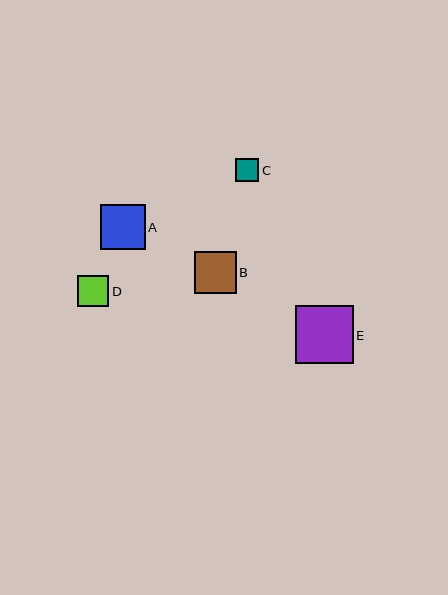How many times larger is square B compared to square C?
Square B is approximately 1.8 times the size of square C.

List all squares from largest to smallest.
From largest to smallest: E, A, B, D, C.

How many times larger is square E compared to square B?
Square E is approximately 1.4 times the size of square B.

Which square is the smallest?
Square C is the smallest with a size of approximately 23 pixels.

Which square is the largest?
Square E is the largest with a size of approximately 58 pixels.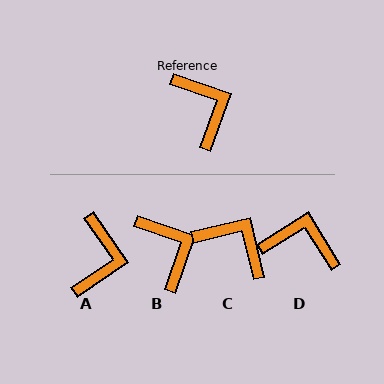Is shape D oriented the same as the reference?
No, it is off by about 52 degrees.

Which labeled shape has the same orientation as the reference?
B.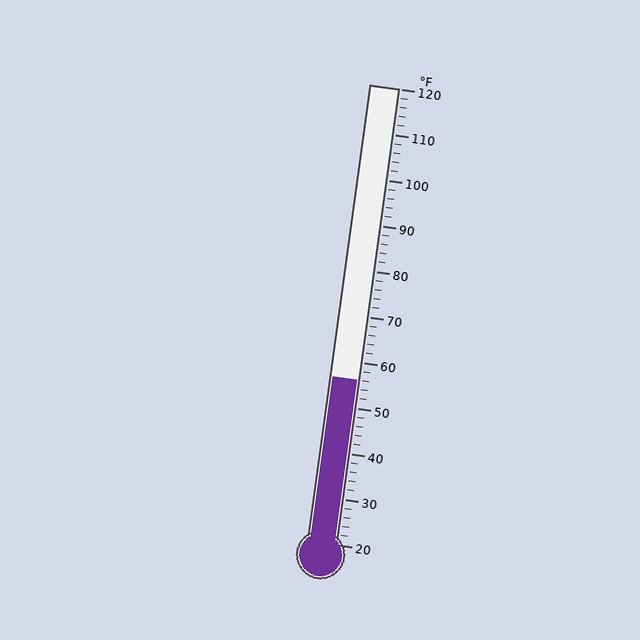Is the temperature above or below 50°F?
The temperature is above 50°F.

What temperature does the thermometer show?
The thermometer shows approximately 56°F.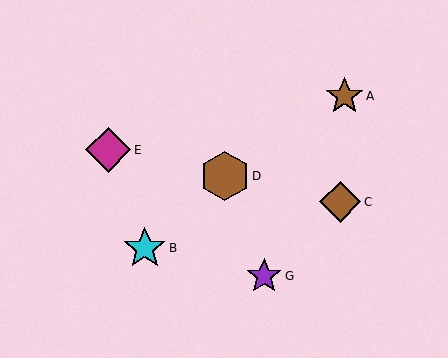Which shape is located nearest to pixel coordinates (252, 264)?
The purple star (labeled G) at (264, 276) is nearest to that location.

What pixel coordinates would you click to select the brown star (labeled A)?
Click at (345, 96) to select the brown star A.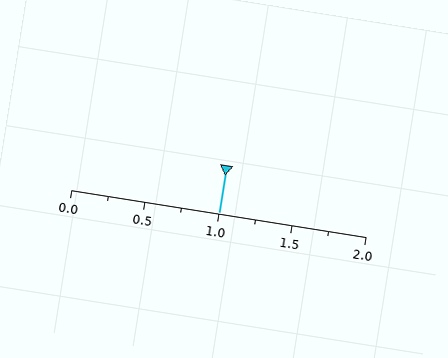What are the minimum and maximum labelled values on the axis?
The axis runs from 0.0 to 2.0.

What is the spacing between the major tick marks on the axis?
The major ticks are spaced 0.5 apart.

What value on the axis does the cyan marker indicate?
The marker indicates approximately 1.